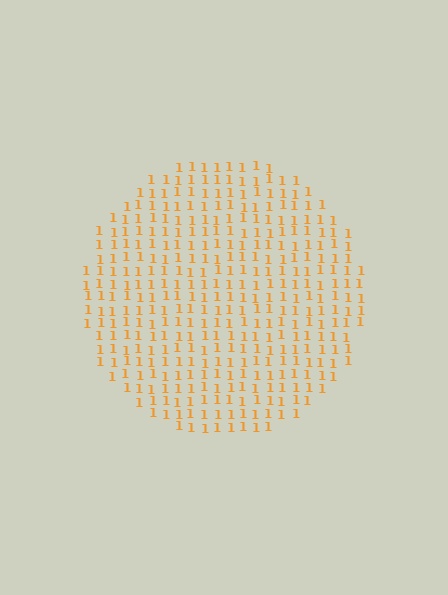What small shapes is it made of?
It is made of small digit 1's.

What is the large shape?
The large shape is a circle.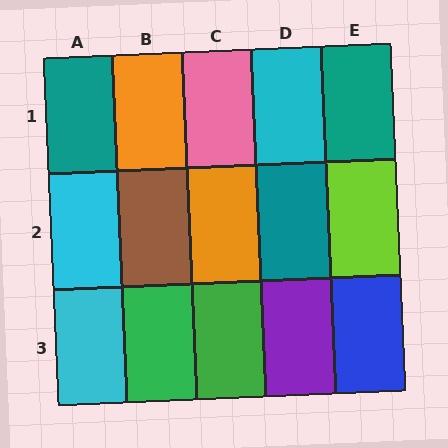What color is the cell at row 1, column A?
Teal.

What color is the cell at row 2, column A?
Cyan.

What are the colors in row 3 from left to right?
Cyan, green, green, purple, blue.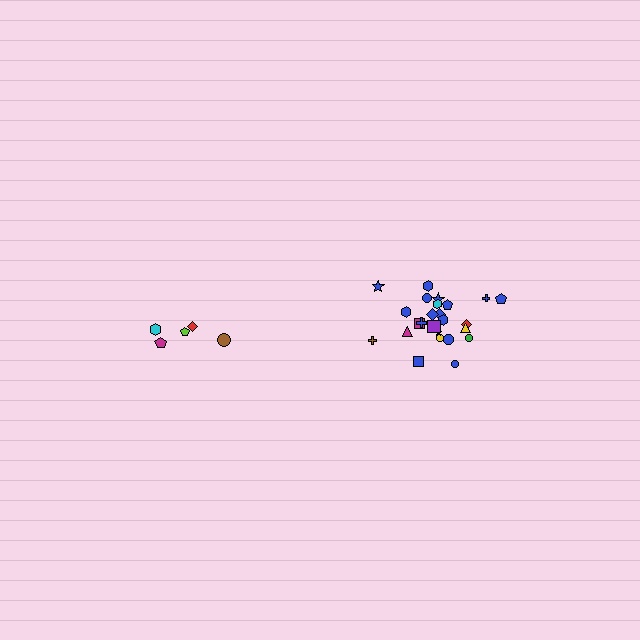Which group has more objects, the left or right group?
The right group.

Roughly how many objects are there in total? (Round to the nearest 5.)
Roughly 30 objects in total.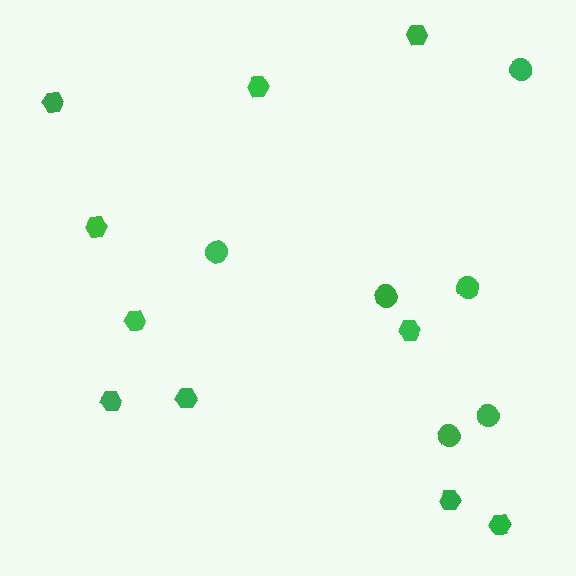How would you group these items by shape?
There are 2 groups: one group of hexagons (10) and one group of circles (6).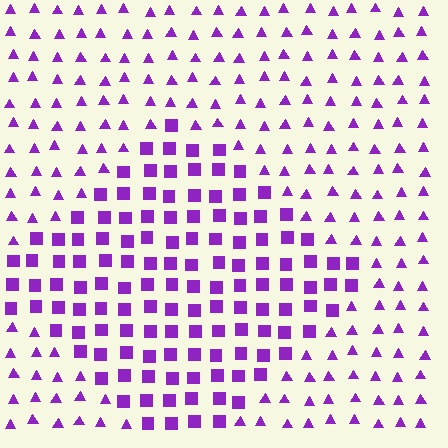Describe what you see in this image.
The image is filled with small purple elements arranged in a uniform grid. A diamond-shaped region contains squares, while the surrounding area contains triangles. The boundary is defined purely by the change in element shape.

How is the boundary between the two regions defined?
The boundary is defined by a change in element shape: squares inside vs. triangles outside. All elements share the same color and spacing.